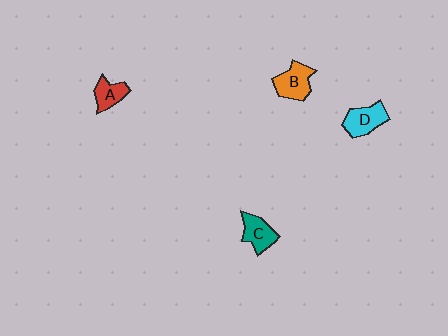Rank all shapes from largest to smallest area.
From largest to smallest: B (orange), D (cyan), C (teal), A (red).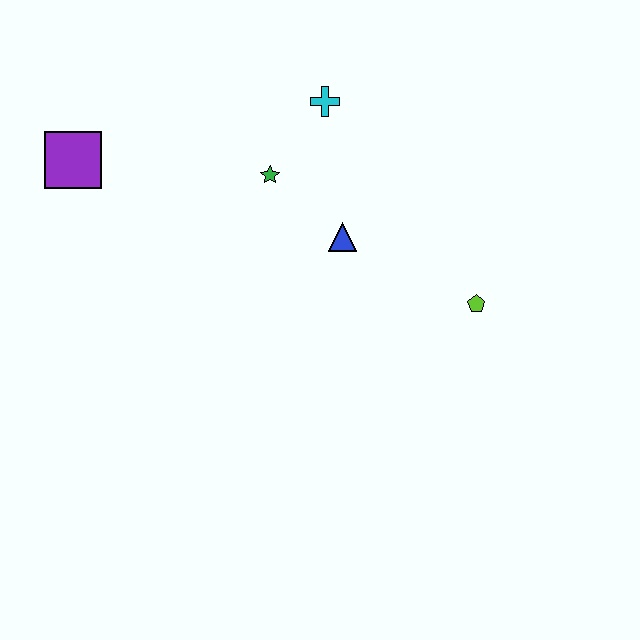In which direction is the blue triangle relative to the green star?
The blue triangle is to the right of the green star.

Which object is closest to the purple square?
The green star is closest to the purple square.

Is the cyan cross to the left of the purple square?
No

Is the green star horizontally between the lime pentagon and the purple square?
Yes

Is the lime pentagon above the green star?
No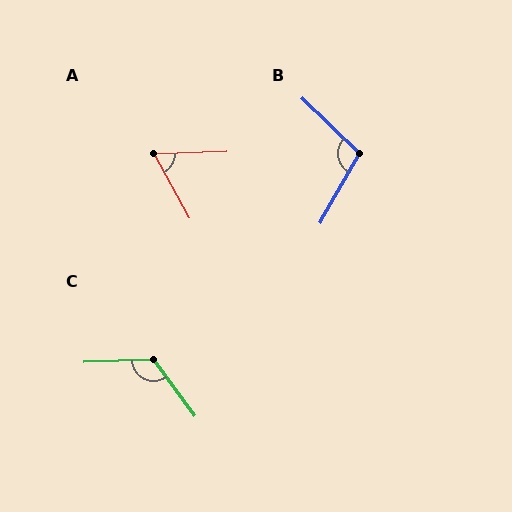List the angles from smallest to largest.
A (64°), B (104°), C (124°).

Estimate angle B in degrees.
Approximately 104 degrees.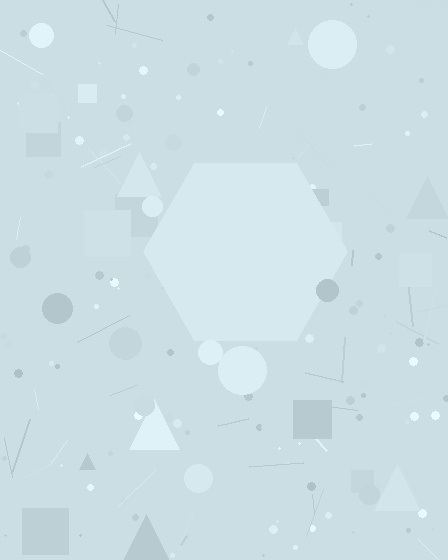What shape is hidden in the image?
A hexagon is hidden in the image.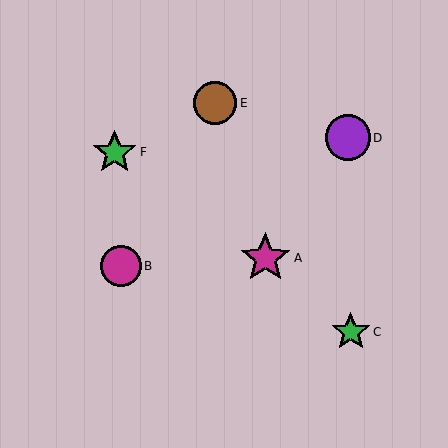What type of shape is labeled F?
Shape F is a green star.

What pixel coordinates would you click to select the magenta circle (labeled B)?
Click at (121, 266) to select the magenta circle B.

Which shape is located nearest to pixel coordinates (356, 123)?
The purple circle (labeled D) at (348, 138) is nearest to that location.